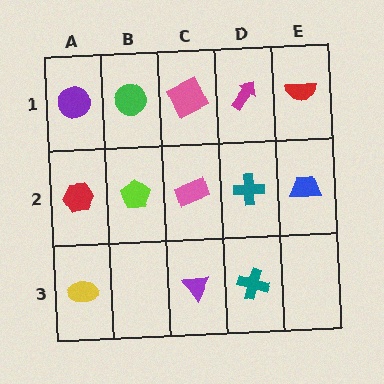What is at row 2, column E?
A blue trapezoid.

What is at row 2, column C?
A pink rectangle.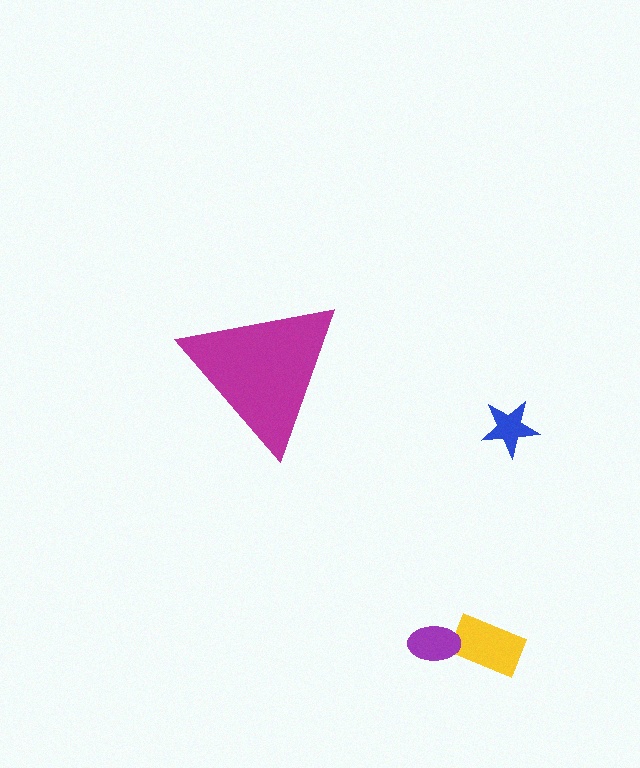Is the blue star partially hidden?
No, the blue star is fully visible.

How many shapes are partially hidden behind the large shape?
0 shapes are partially hidden.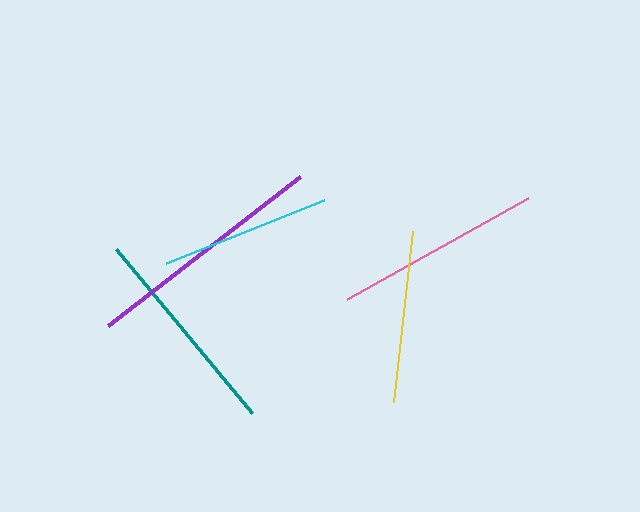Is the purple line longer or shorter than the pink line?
The purple line is longer than the pink line.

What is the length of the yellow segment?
The yellow segment is approximately 172 pixels long.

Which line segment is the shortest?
The cyan line is the shortest at approximately 170 pixels.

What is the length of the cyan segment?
The cyan segment is approximately 170 pixels long.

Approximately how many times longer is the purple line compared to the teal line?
The purple line is approximately 1.1 times the length of the teal line.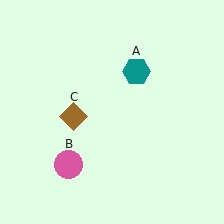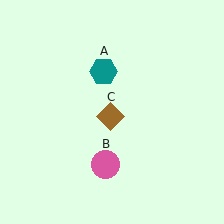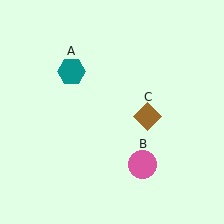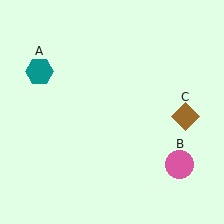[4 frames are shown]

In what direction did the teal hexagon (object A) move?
The teal hexagon (object A) moved left.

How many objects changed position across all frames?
3 objects changed position: teal hexagon (object A), pink circle (object B), brown diamond (object C).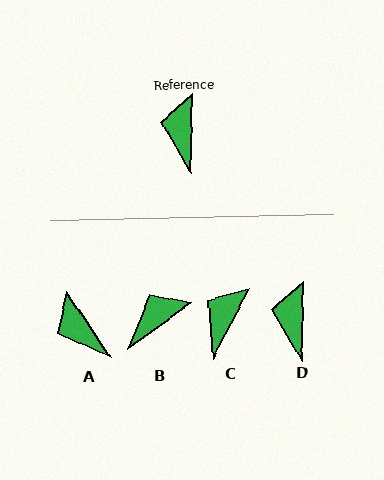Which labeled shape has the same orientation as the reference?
D.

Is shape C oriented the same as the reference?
No, it is off by about 26 degrees.